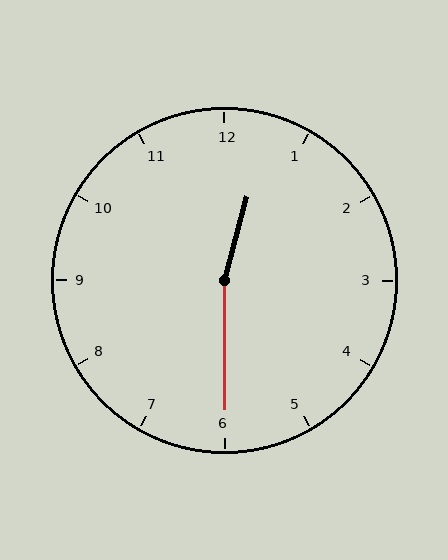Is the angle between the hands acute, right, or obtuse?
It is obtuse.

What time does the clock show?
12:30.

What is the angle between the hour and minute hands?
Approximately 165 degrees.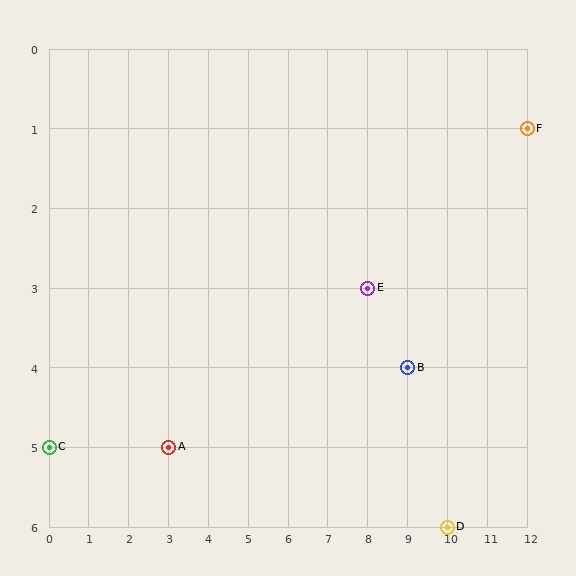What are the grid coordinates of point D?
Point D is at grid coordinates (10, 6).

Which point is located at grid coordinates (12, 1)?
Point F is at (12, 1).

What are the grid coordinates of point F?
Point F is at grid coordinates (12, 1).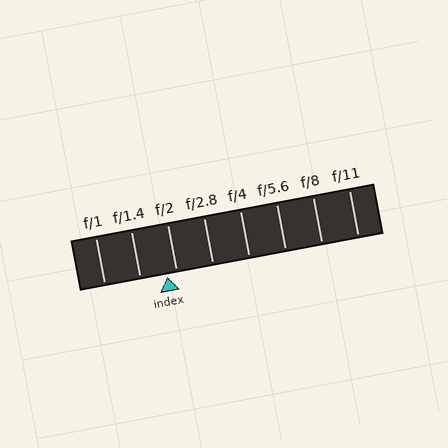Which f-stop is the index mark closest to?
The index mark is closest to f/2.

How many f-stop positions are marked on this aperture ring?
There are 8 f-stop positions marked.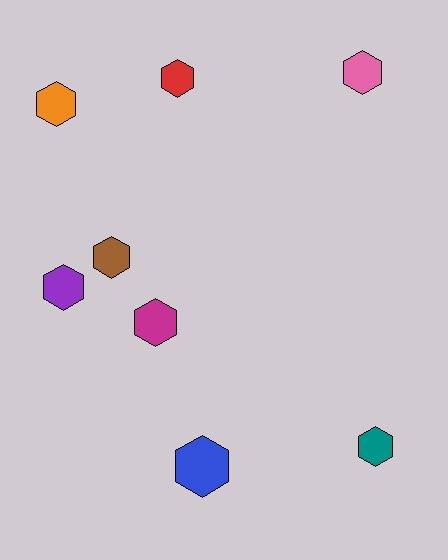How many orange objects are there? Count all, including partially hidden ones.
There is 1 orange object.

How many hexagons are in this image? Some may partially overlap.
There are 8 hexagons.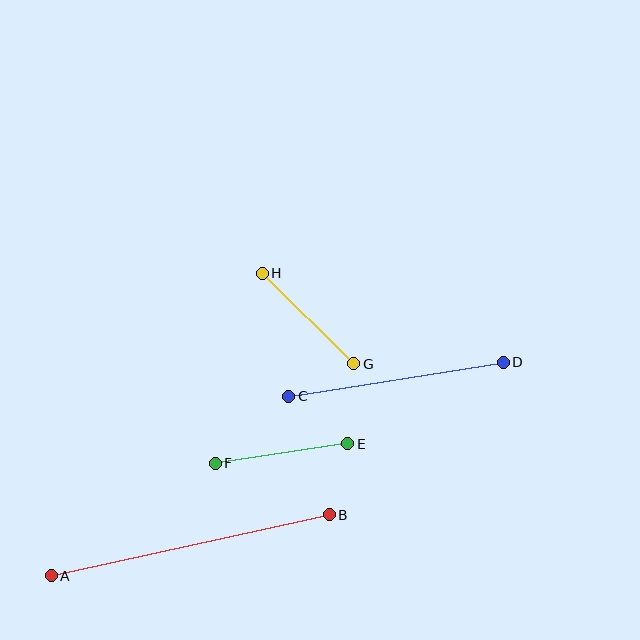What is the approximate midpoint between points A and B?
The midpoint is at approximately (190, 545) pixels.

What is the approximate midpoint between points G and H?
The midpoint is at approximately (308, 318) pixels.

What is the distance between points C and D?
The distance is approximately 217 pixels.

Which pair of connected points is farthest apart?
Points A and B are farthest apart.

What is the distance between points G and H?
The distance is approximately 129 pixels.